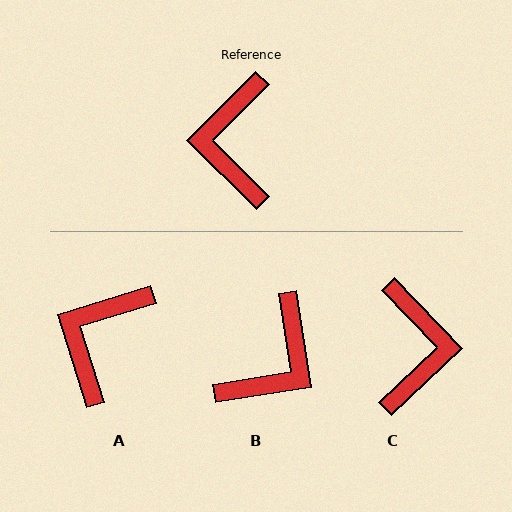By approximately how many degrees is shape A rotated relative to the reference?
Approximately 28 degrees clockwise.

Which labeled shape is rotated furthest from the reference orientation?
C, about 179 degrees away.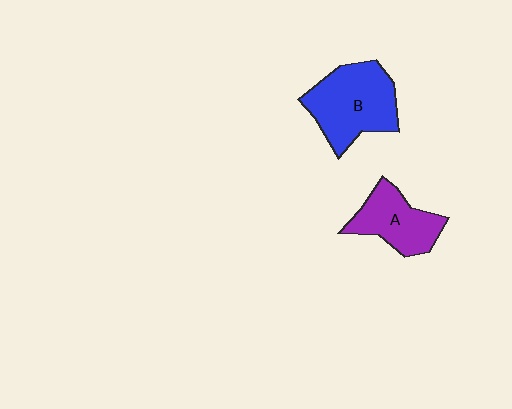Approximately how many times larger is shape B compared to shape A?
Approximately 1.4 times.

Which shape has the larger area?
Shape B (blue).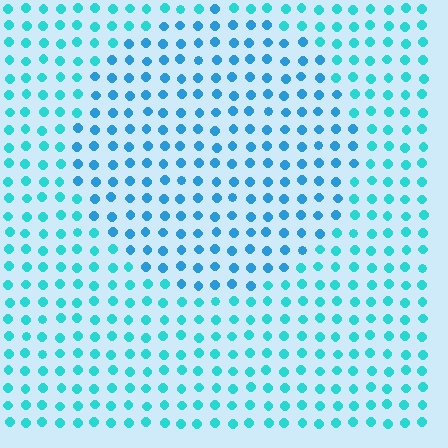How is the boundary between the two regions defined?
The boundary is defined purely by a slight shift in hue (about 23 degrees). Spacing, size, and orientation are identical on both sides.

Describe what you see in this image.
The image is filled with small cyan elements in a uniform arrangement. A circle-shaped region is visible where the elements are tinted to a slightly different hue, forming a subtle color boundary.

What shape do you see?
I see a circle.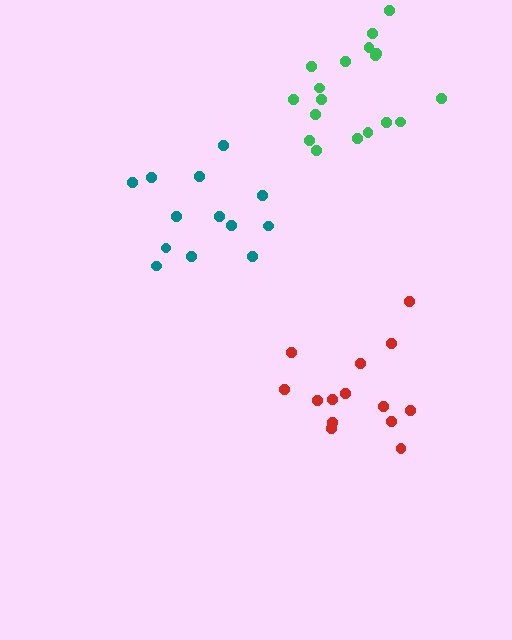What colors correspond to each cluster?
The clusters are colored: red, green, teal.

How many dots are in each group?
Group 1: 14 dots, Group 2: 18 dots, Group 3: 13 dots (45 total).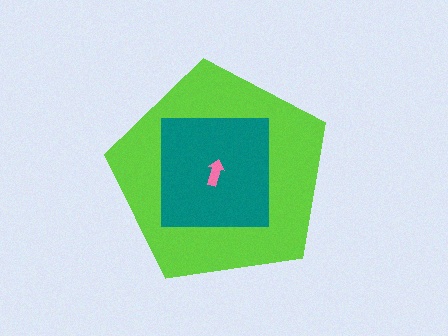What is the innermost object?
The pink arrow.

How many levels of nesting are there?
3.